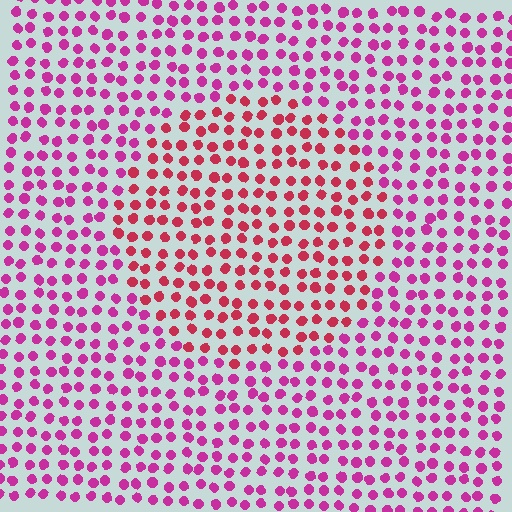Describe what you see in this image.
The image is filled with small magenta elements in a uniform arrangement. A circle-shaped region is visible where the elements are tinted to a slightly different hue, forming a subtle color boundary.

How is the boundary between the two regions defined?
The boundary is defined purely by a slight shift in hue (about 32 degrees). Spacing, size, and orientation are identical on both sides.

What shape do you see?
I see a circle.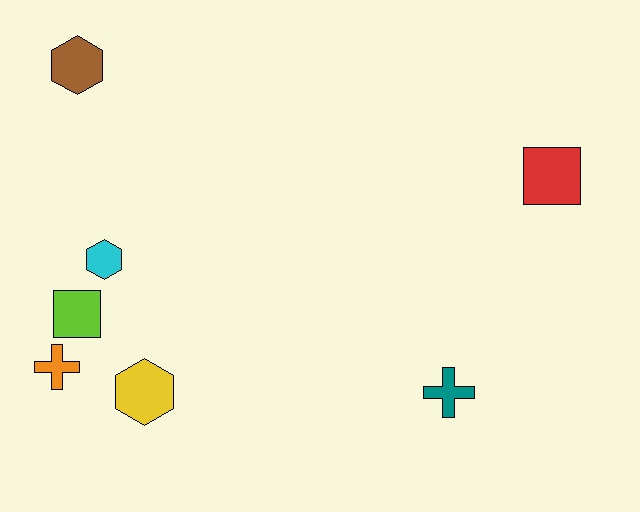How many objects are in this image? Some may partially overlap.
There are 7 objects.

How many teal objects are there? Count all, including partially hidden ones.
There is 1 teal object.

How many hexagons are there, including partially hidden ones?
There are 3 hexagons.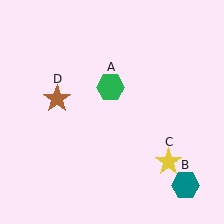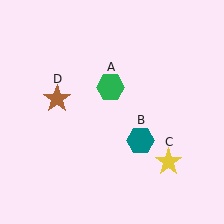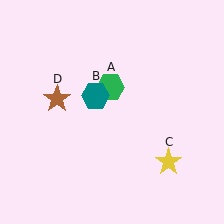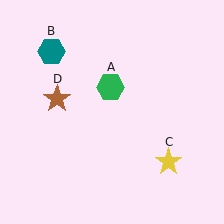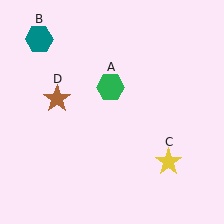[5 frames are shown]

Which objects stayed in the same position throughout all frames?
Green hexagon (object A) and yellow star (object C) and brown star (object D) remained stationary.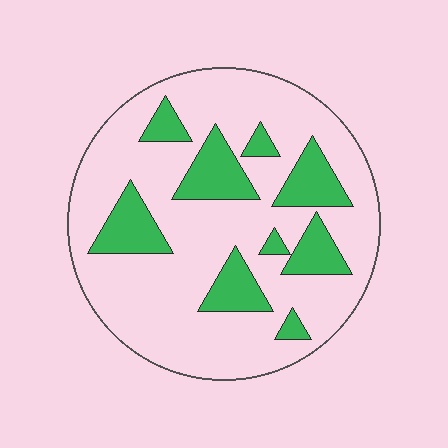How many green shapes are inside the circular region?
9.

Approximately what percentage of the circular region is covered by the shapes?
Approximately 25%.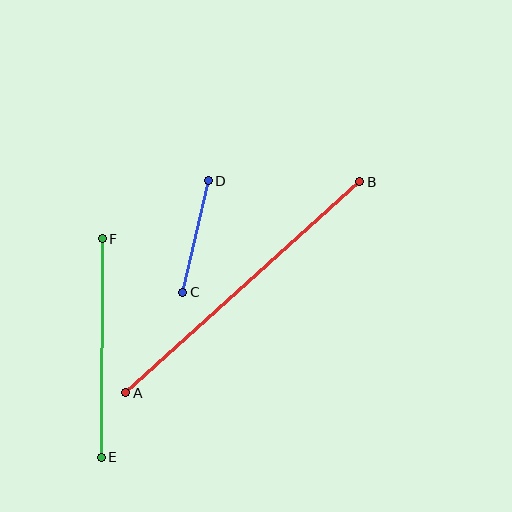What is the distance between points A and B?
The distance is approximately 315 pixels.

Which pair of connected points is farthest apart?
Points A and B are farthest apart.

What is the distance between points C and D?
The distance is approximately 114 pixels.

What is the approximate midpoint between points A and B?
The midpoint is at approximately (243, 287) pixels.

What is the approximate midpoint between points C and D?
The midpoint is at approximately (195, 237) pixels.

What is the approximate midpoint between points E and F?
The midpoint is at approximately (102, 348) pixels.